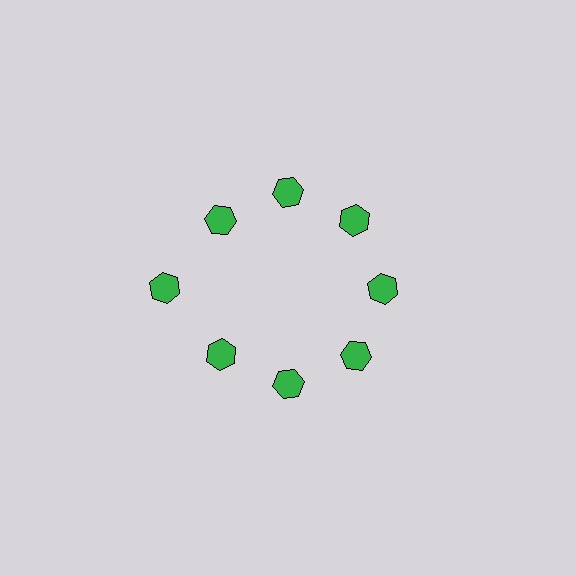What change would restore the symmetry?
The symmetry would be restored by moving it inward, back onto the ring so that all 8 hexagons sit at equal angles and equal distance from the center.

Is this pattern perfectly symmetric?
No. The 8 green hexagons are arranged in a ring, but one element near the 9 o'clock position is pushed outward from the center, breaking the 8-fold rotational symmetry.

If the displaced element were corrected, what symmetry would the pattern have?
It would have 8-fold rotational symmetry — the pattern would map onto itself every 45 degrees.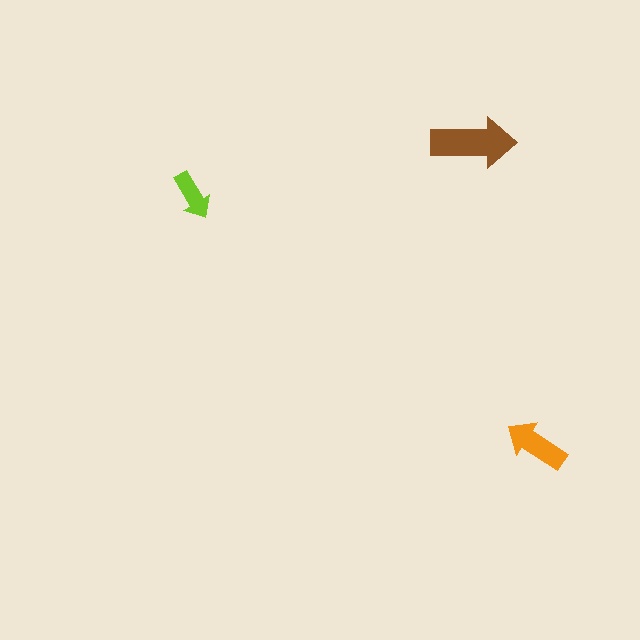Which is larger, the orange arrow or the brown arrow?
The brown one.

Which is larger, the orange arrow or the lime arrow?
The orange one.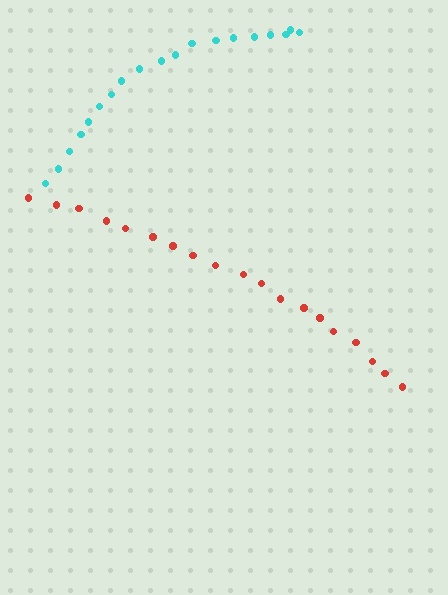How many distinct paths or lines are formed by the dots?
There are 2 distinct paths.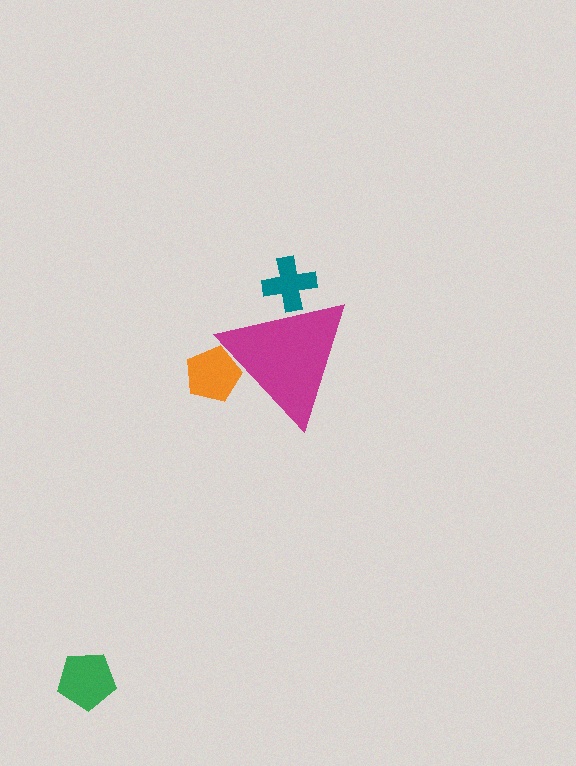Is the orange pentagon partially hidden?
Yes, the orange pentagon is partially hidden behind the magenta triangle.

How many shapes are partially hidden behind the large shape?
2 shapes are partially hidden.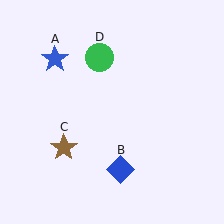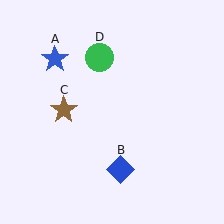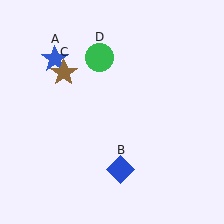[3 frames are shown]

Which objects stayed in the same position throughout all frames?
Blue star (object A) and blue diamond (object B) and green circle (object D) remained stationary.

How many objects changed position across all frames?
1 object changed position: brown star (object C).